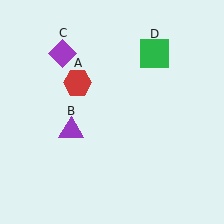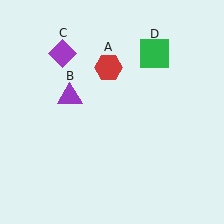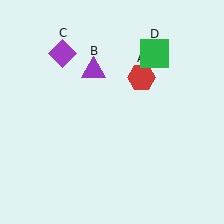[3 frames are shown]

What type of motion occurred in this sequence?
The red hexagon (object A), purple triangle (object B) rotated clockwise around the center of the scene.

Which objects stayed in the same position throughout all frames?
Purple diamond (object C) and green square (object D) remained stationary.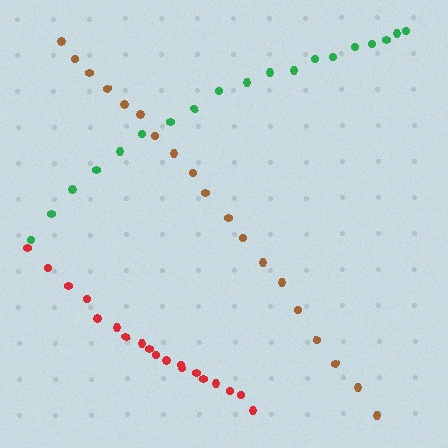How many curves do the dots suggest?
There are 3 distinct paths.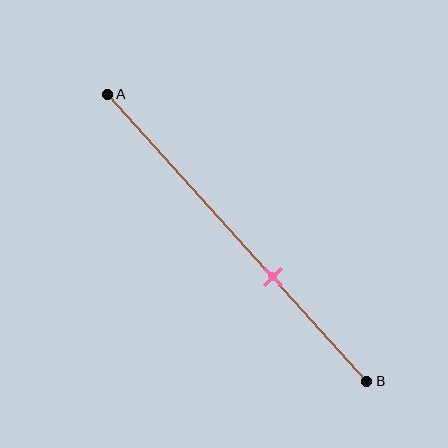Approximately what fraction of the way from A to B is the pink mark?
The pink mark is approximately 65% of the way from A to B.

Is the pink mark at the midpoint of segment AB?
No, the mark is at about 65% from A, not at the 50% midpoint.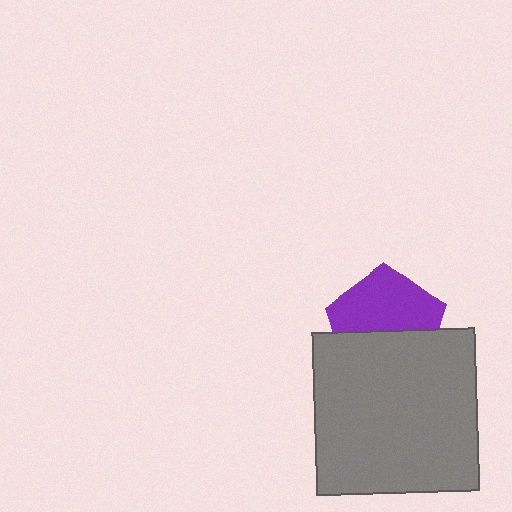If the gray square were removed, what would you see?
You would see the complete purple pentagon.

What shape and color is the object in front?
The object in front is a gray square.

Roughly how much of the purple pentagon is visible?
About half of it is visible (roughly 55%).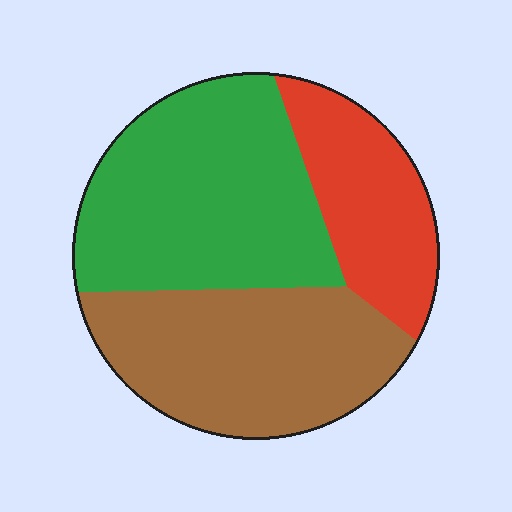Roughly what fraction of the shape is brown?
Brown covers around 35% of the shape.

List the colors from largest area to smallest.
From largest to smallest: green, brown, red.